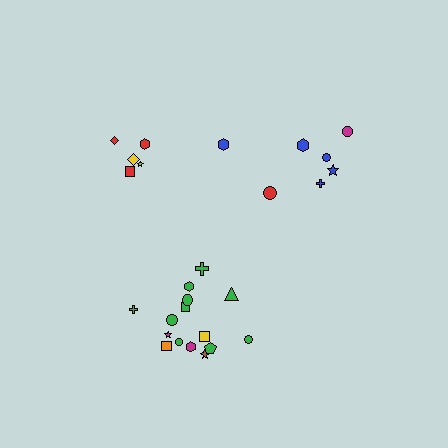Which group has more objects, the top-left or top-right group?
The top-right group.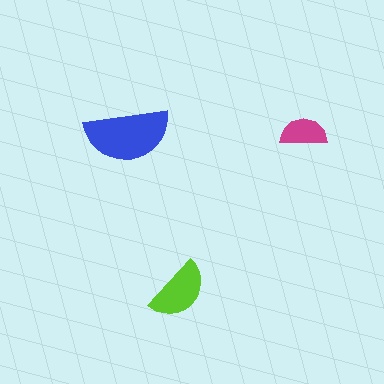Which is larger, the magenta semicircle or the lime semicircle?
The lime one.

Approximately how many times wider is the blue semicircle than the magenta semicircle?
About 2 times wider.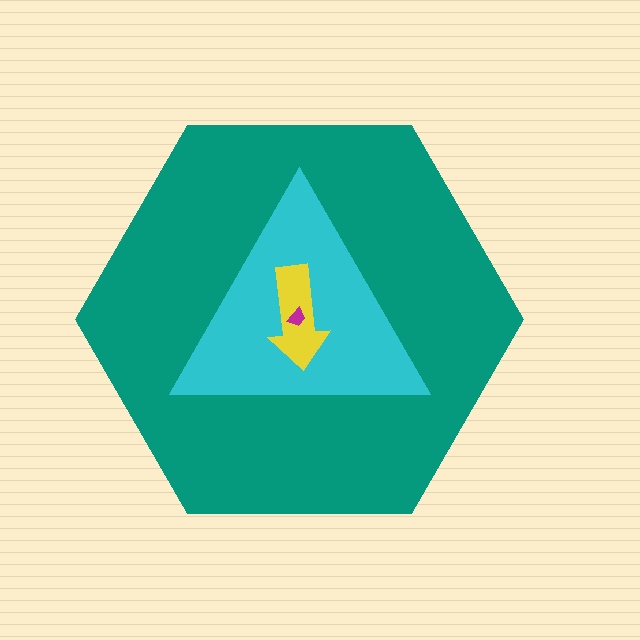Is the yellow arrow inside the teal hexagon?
Yes.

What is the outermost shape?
The teal hexagon.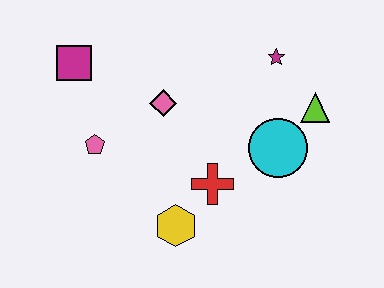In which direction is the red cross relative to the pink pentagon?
The red cross is to the right of the pink pentagon.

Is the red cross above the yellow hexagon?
Yes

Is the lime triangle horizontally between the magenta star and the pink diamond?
No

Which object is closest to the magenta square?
The pink pentagon is closest to the magenta square.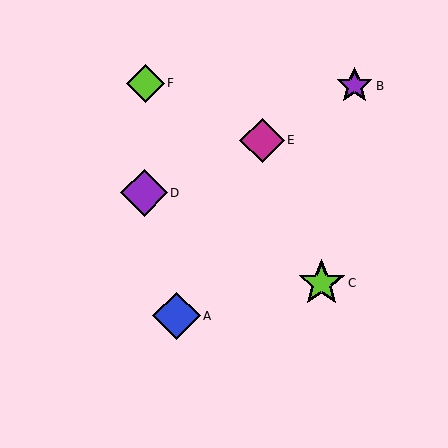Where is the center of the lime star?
The center of the lime star is at (322, 283).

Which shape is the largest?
The lime star (labeled C) is the largest.